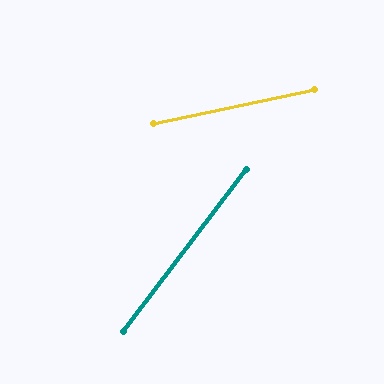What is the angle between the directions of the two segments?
Approximately 41 degrees.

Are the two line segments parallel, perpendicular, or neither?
Neither parallel nor perpendicular — they differ by about 41°.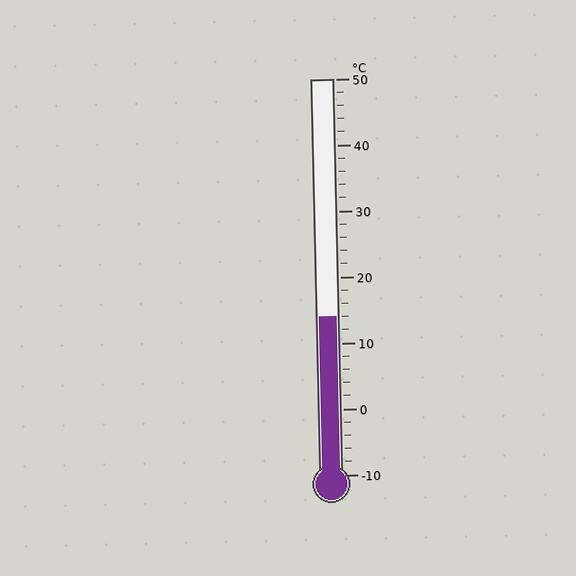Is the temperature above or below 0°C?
The temperature is above 0°C.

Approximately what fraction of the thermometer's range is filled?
The thermometer is filled to approximately 40% of its range.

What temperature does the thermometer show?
The thermometer shows approximately 14°C.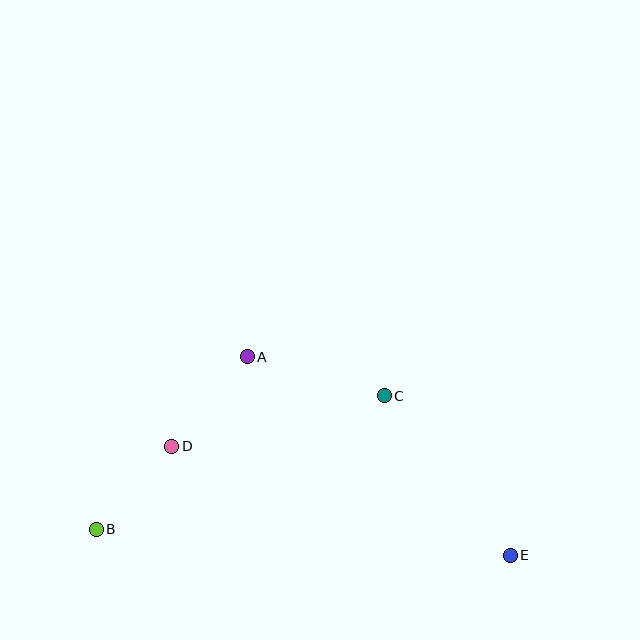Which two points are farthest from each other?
Points B and E are farthest from each other.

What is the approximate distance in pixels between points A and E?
The distance between A and E is approximately 330 pixels.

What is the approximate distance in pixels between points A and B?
The distance between A and B is approximately 229 pixels.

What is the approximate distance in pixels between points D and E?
The distance between D and E is approximately 356 pixels.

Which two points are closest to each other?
Points B and D are closest to each other.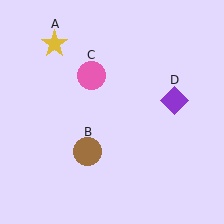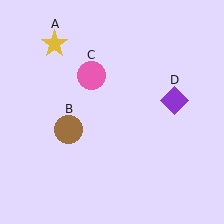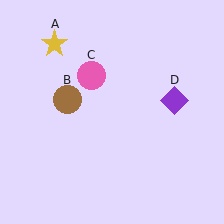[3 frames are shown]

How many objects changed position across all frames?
1 object changed position: brown circle (object B).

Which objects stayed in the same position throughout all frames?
Yellow star (object A) and pink circle (object C) and purple diamond (object D) remained stationary.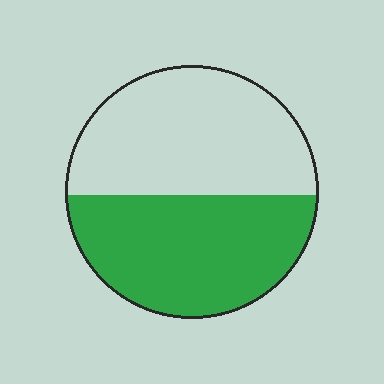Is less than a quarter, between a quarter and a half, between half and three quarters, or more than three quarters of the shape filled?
Between a quarter and a half.